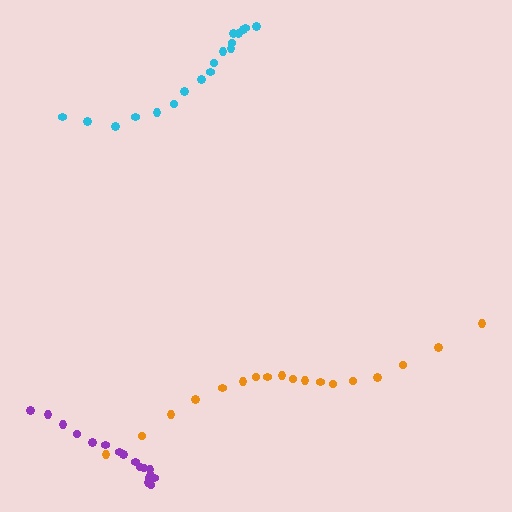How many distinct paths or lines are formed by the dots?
There are 3 distinct paths.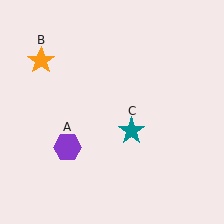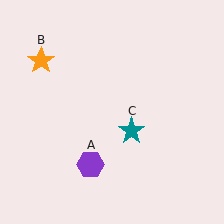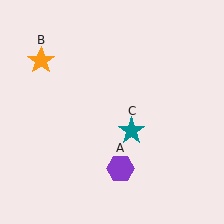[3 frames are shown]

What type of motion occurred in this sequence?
The purple hexagon (object A) rotated counterclockwise around the center of the scene.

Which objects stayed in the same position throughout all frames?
Orange star (object B) and teal star (object C) remained stationary.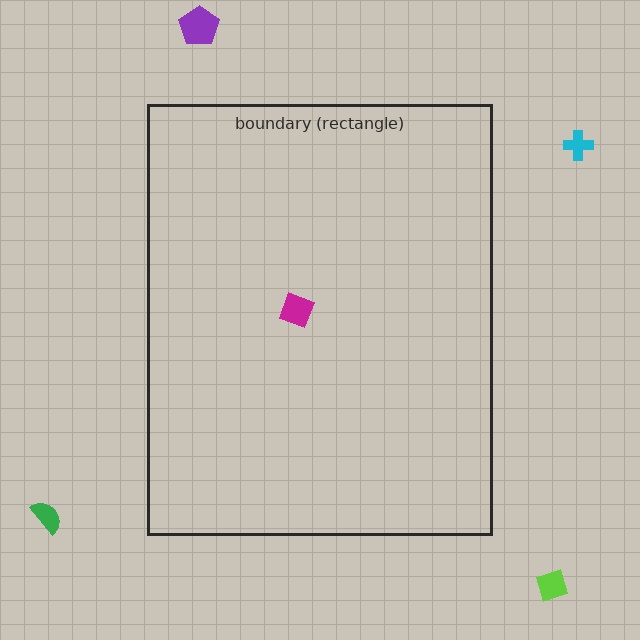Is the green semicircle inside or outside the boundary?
Outside.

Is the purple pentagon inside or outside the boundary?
Outside.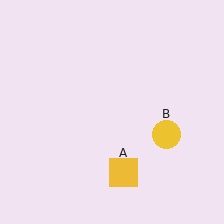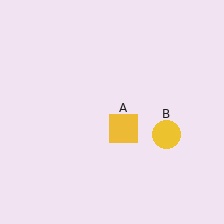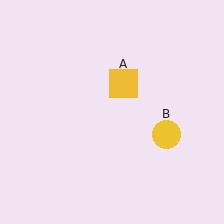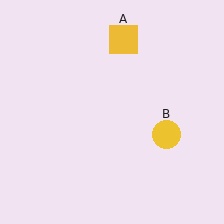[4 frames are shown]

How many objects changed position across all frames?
1 object changed position: yellow square (object A).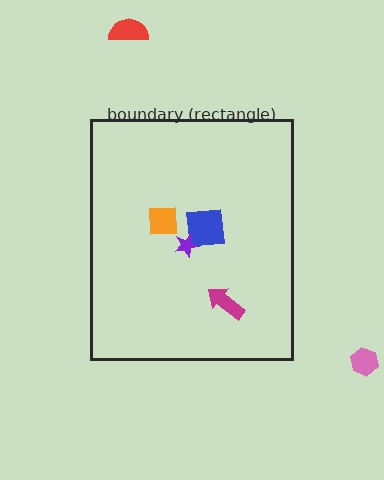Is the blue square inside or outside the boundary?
Inside.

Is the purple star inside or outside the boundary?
Inside.